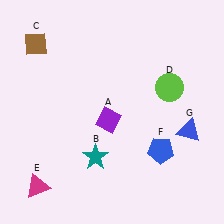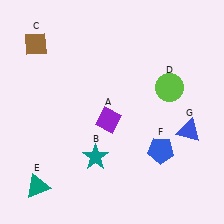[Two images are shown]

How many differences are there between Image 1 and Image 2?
There is 1 difference between the two images.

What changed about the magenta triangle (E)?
In Image 1, E is magenta. In Image 2, it changed to teal.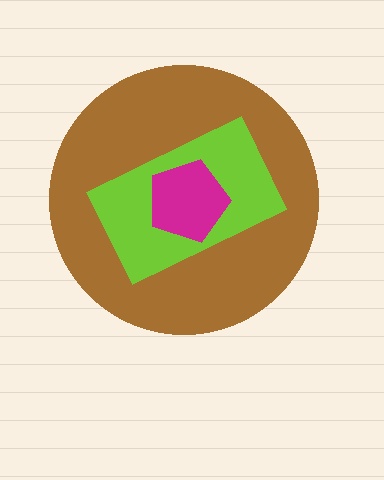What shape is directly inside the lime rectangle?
The magenta pentagon.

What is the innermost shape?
The magenta pentagon.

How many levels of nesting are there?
3.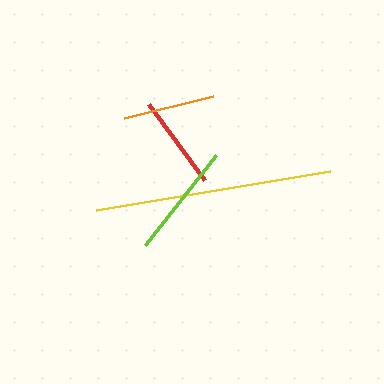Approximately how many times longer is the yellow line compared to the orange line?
The yellow line is approximately 2.6 times the length of the orange line.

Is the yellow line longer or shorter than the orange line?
The yellow line is longer than the orange line.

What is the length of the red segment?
The red segment is approximately 95 pixels long.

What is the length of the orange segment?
The orange segment is approximately 92 pixels long.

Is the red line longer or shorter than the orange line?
The red line is longer than the orange line.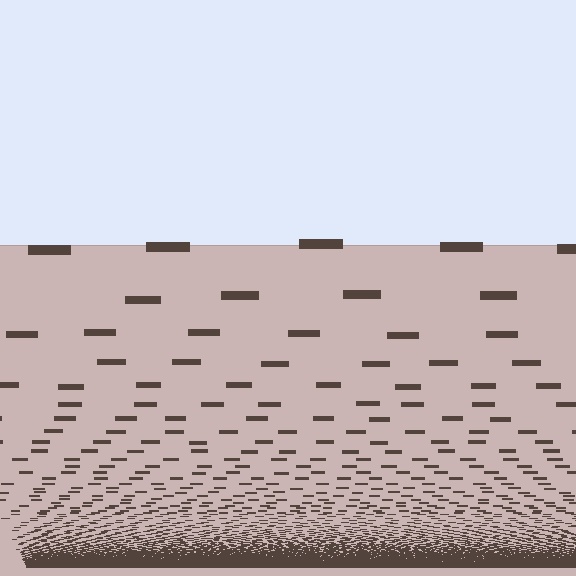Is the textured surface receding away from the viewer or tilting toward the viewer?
The surface appears to tilt toward the viewer. Texture elements get larger and sparser toward the top.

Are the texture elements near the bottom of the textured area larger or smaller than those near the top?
Smaller. The gradient is inverted — elements near the bottom are smaller and denser.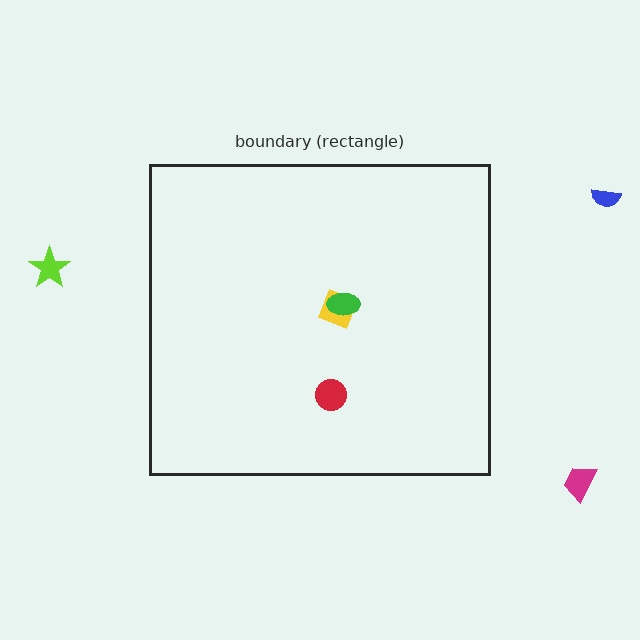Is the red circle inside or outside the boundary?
Inside.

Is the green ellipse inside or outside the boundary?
Inside.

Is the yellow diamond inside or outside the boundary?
Inside.